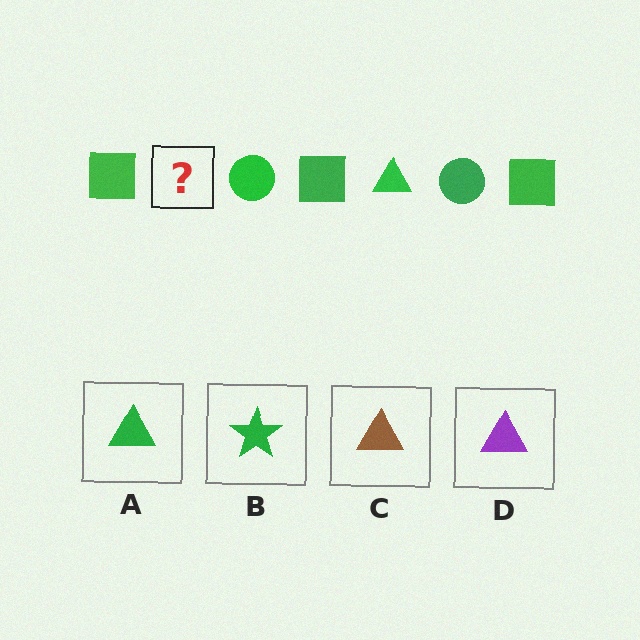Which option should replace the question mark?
Option A.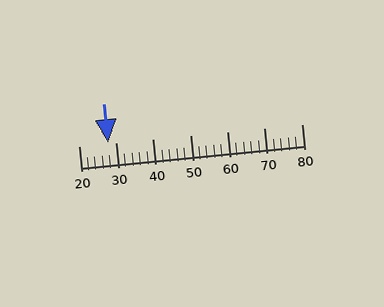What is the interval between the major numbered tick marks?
The major tick marks are spaced 10 units apart.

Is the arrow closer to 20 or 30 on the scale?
The arrow is closer to 30.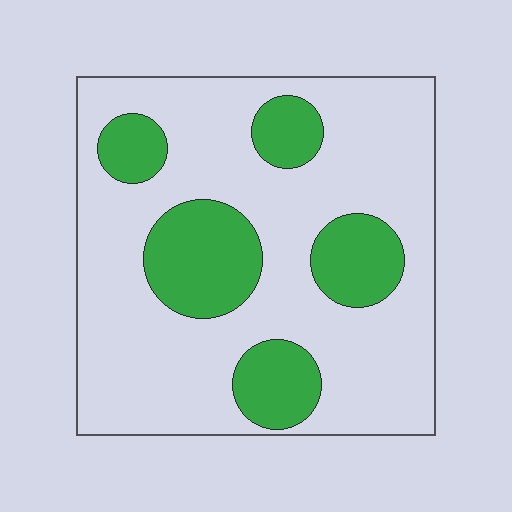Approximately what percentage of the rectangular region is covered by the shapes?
Approximately 25%.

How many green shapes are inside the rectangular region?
5.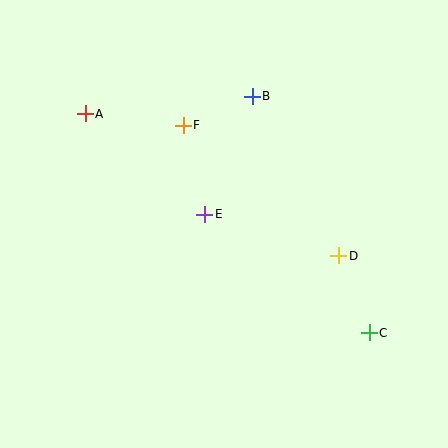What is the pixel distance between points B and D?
The distance between B and D is 181 pixels.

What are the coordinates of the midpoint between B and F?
The midpoint between B and F is at (218, 111).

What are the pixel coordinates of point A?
Point A is at (85, 114).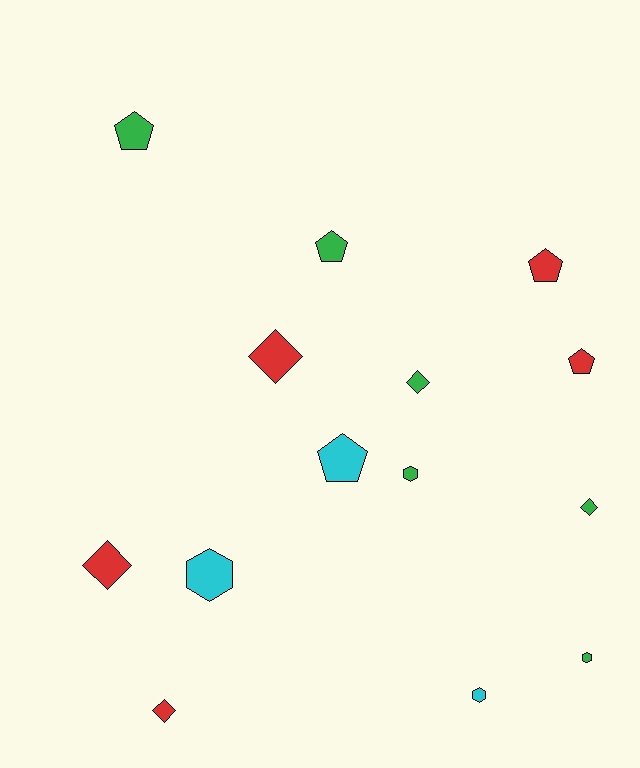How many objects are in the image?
There are 14 objects.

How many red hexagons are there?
There are no red hexagons.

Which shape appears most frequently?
Pentagon, with 5 objects.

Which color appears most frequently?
Green, with 6 objects.